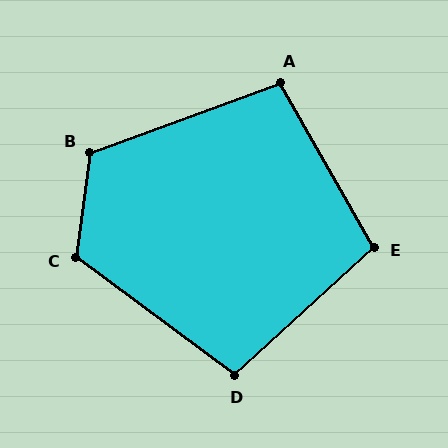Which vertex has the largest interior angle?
C, at approximately 119 degrees.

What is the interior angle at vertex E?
Approximately 103 degrees (obtuse).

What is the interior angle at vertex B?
Approximately 118 degrees (obtuse).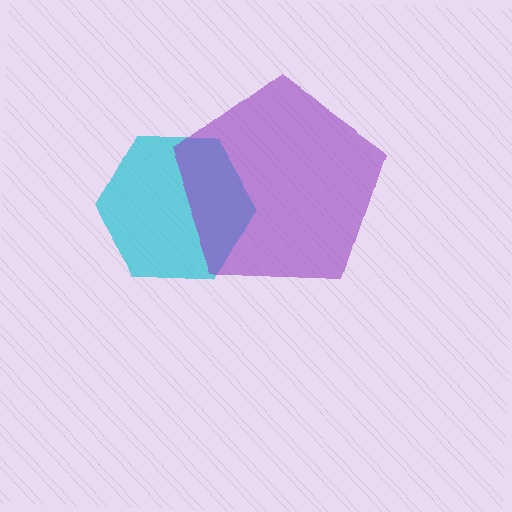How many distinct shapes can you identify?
There are 2 distinct shapes: a cyan hexagon, a purple pentagon.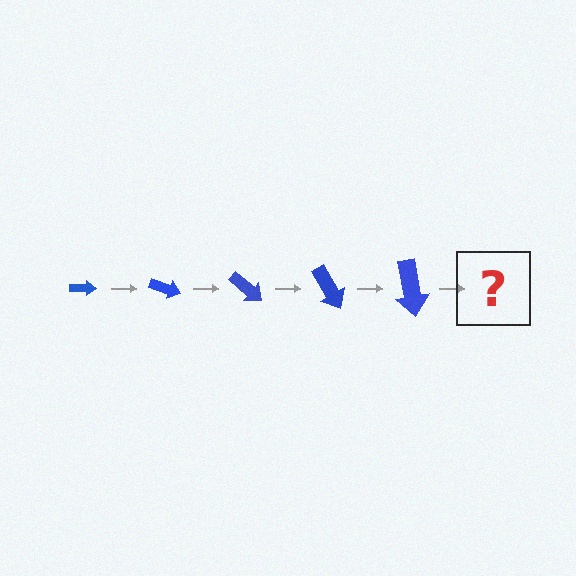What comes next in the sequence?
The next element should be an arrow, larger than the previous one and rotated 100 degrees from the start.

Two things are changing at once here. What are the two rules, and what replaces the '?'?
The two rules are that the arrow grows larger each step and it rotates 20 degrees each step. The '?' should be an arrow, larger than the previous one and rotated 100 degrees from the start.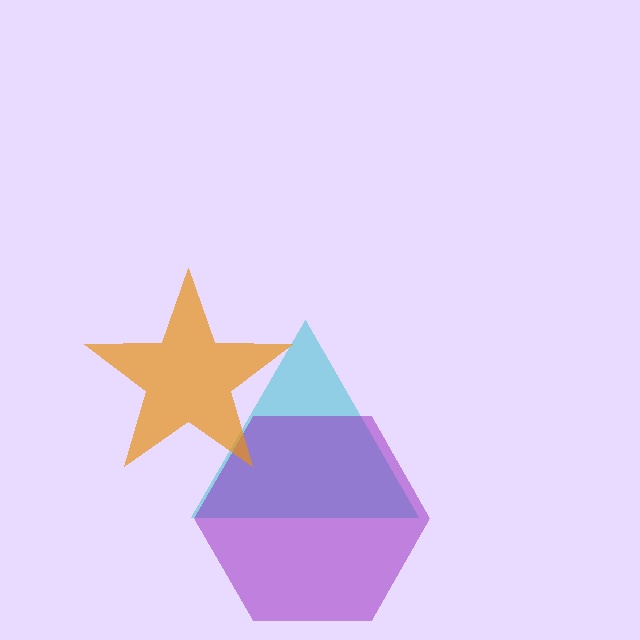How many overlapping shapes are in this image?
There are 3 overlapping shapes in the image.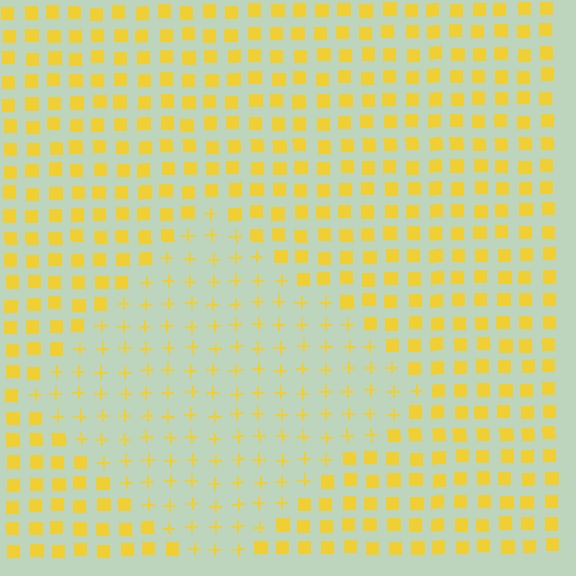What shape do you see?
I see a diamond.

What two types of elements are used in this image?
The image uses plus signs inside the diamond region and squares outside it.